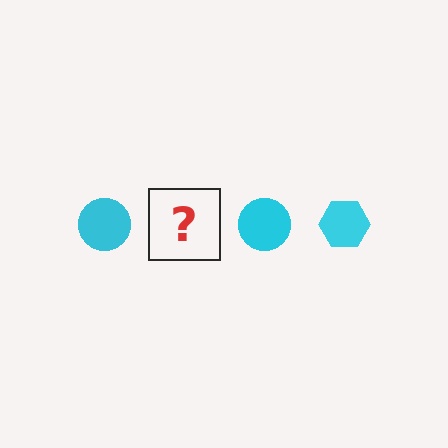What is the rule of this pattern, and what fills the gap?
The rule is that the pattern cycles through circle, hexagon shapes in cyan. The gap should be filled with a cyan hexagon.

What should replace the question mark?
The question mark should be replaced with a cyan hexagon.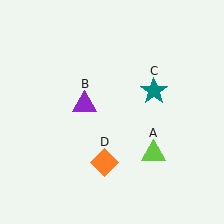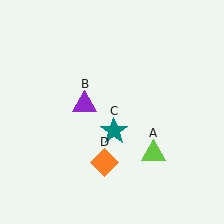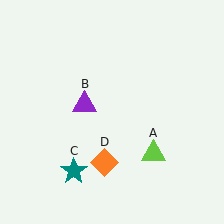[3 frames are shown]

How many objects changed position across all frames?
1 object changed position: teal star (object C).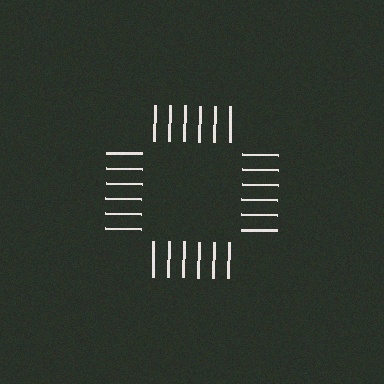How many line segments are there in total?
24 — 6 along each of the 4 edges.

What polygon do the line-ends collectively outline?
An illusory square — the line segments terminate on its edges but no continuous stroke is drawn.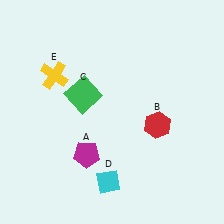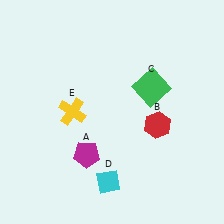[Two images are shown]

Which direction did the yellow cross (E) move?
The yellow cross (E) moved down.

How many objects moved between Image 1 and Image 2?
2 objects moved between the two images.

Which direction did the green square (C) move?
The green square (C) moved right.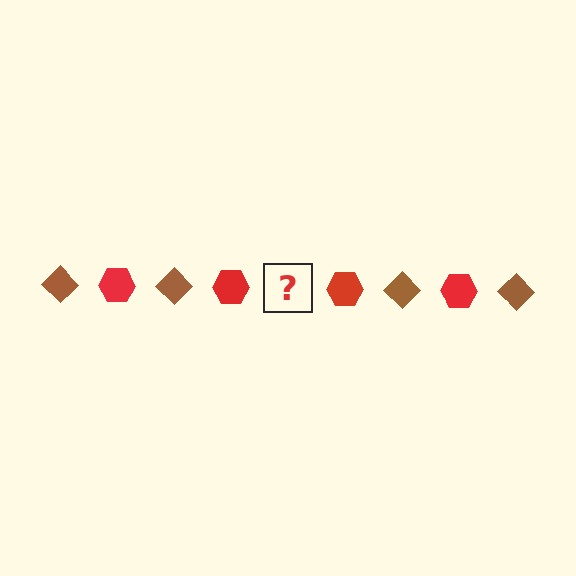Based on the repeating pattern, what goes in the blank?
The blank should be a brown diamond.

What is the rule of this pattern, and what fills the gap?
The rule is that the pattern alternates between brown diamond and red hexagon. The gap should be filled with a brown diamond.